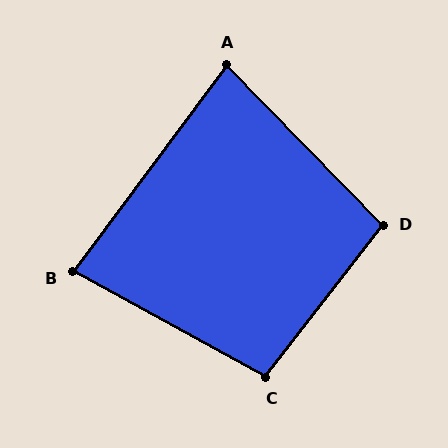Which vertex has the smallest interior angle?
A, at approximately 81 degrees.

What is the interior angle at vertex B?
Approximately 82 degrees (acute).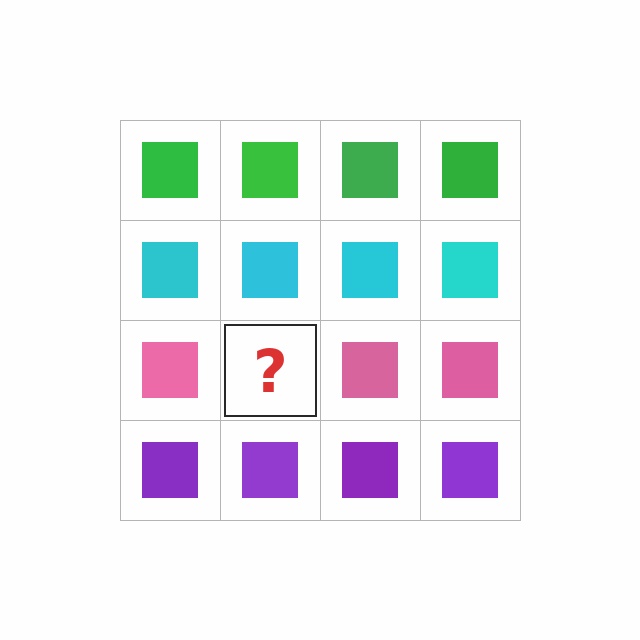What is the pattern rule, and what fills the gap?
The rule is that each row has a consistent color. The gap should be filled with a pink square.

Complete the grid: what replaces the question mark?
The question mark should be replaced with a pink square.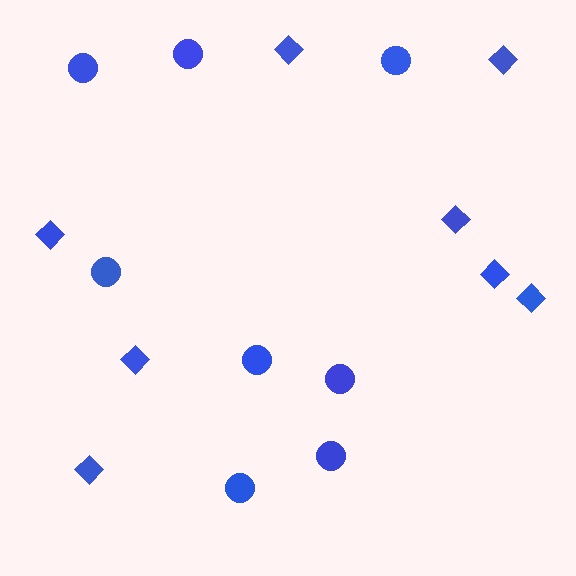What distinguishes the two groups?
There are 2 groups: one group of circles (8) and one group of diamonds (8).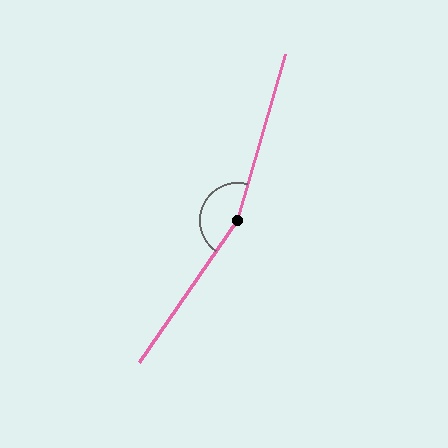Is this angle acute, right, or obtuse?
It is obtuse.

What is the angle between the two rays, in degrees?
Approximately 161 degrees.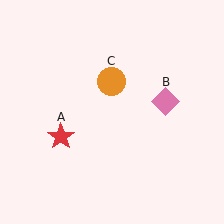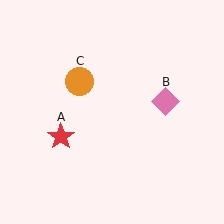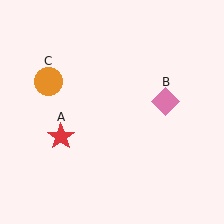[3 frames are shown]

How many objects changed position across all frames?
1 object changed position: orange circle (object C).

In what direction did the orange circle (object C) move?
The orange circle (object C) moved left.